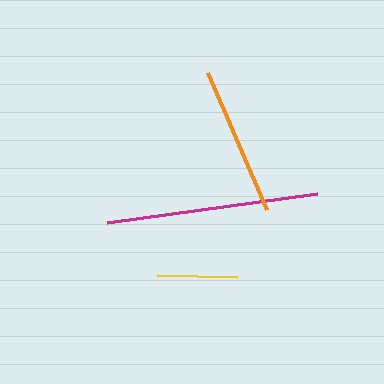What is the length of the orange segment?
The orange segment is approximately 149 pixels long.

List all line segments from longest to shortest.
From longest to shortest: magenta, orange, yellow.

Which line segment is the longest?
The magenta line is the longest at approximately 212 pixels.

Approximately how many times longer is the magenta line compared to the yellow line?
The magenta line is approximately 2.7 times the length of the yellow line.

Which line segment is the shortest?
The yellow line is the shortest at approximately 80 pixels.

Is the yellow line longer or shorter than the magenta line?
The magenta line is longer than the yellow line.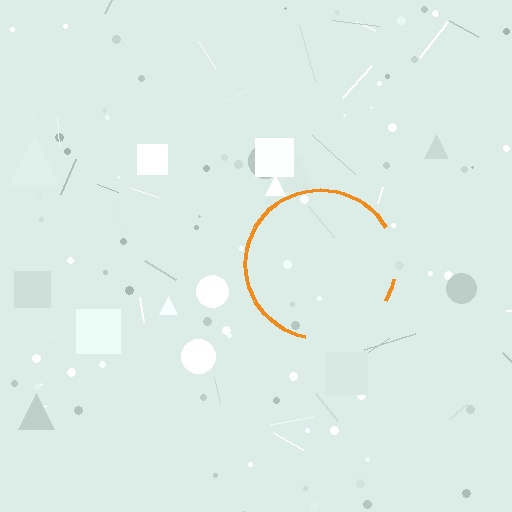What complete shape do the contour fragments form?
The contour fragments form a circle.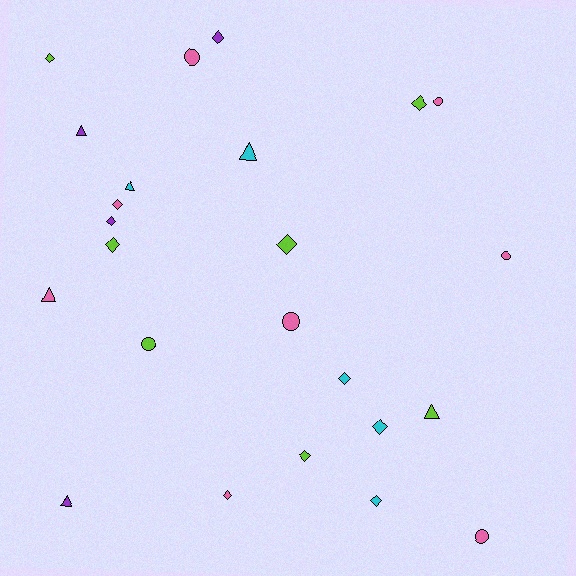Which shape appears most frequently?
Diamond, with 12 objects.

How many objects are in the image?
There are 24 objects.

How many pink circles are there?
There are 5 pink circles.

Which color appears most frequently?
Pink, with 8 objects.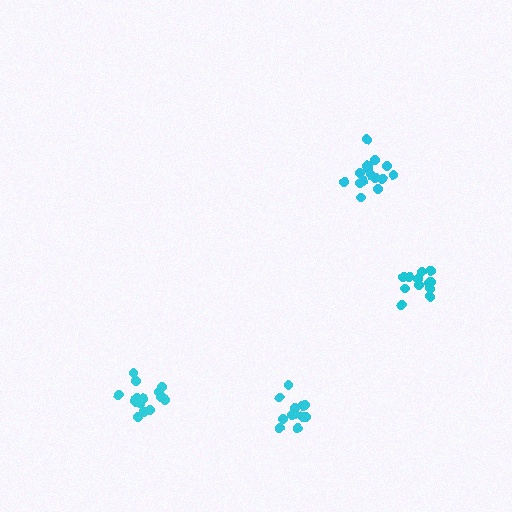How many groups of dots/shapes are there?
There are 4 groups.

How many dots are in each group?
Group 1: 12 dots, Group 2: 16 dots, Group 3: 12 dots, Group 4: 15 dots (55 total).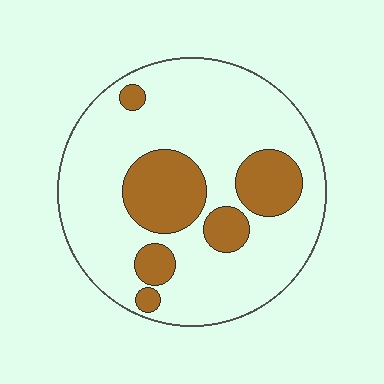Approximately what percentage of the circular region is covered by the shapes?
Approximately 25%.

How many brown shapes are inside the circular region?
6.